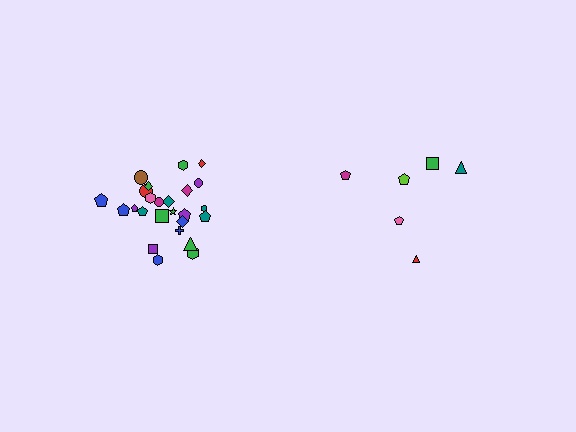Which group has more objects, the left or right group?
The left group.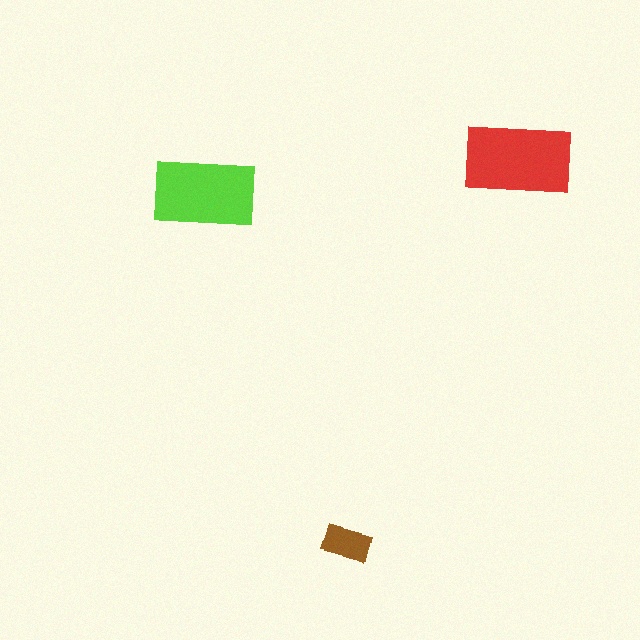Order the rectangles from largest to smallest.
the red one, the lime one, the brown one.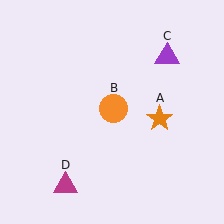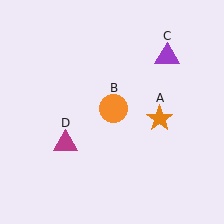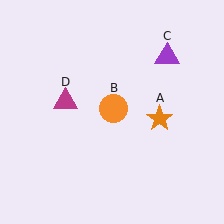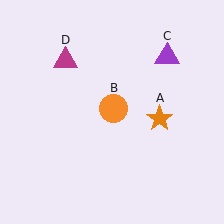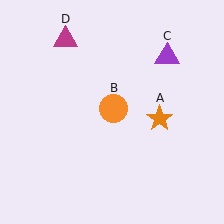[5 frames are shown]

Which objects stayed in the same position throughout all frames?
Orange star (object A) and orange circle (object B) and purple triangle (object C) remained stationary.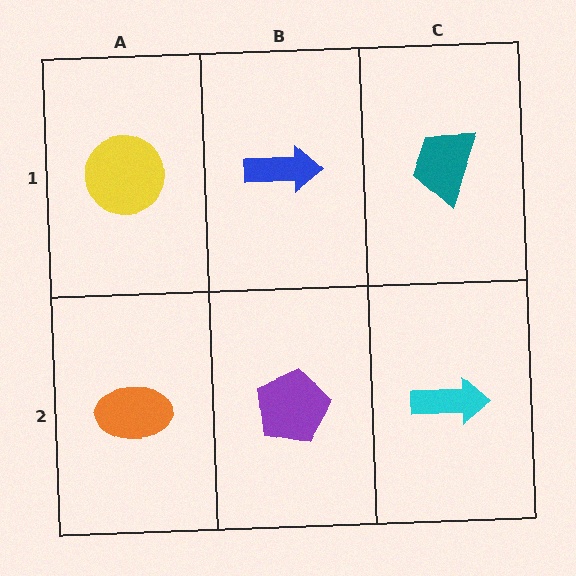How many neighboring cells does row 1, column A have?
2.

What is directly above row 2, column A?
A yellow circle.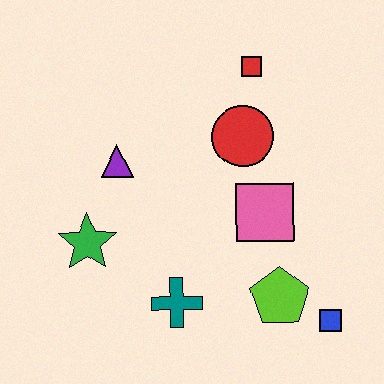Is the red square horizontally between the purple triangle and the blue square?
Yes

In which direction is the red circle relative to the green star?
The red circle is to the right of the green star.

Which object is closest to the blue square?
The lime pentagon is closest to the blue square.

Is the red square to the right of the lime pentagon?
No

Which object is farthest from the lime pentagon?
The red square is farthest from the lime pentagon.